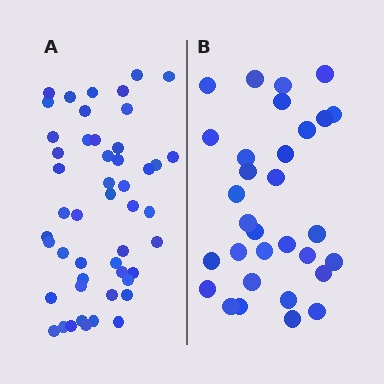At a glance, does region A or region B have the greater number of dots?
Region A (the left region) has more dots.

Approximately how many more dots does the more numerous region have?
Region A has approximately 20 more dots than region B.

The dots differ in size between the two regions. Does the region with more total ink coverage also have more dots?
No. Region B has more total ink coverage because its dots are larger, but region A actually contains more individual dots. Total area can be misleading — the number of items is what matters here.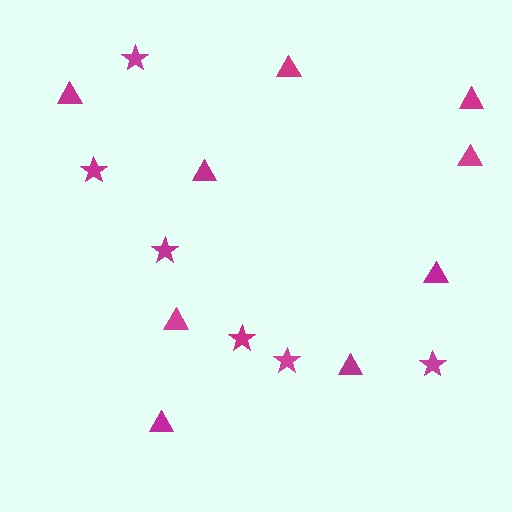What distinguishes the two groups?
There are 2 groups: one group of stars (6) and one group of triangles (9).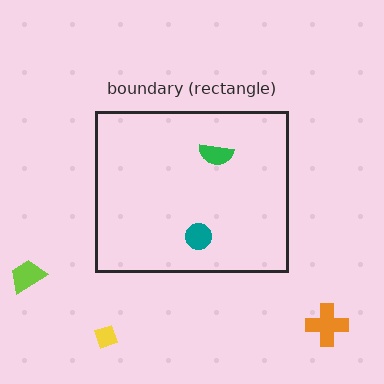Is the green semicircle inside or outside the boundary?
Inside.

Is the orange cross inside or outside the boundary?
Outside.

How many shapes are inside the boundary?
2 inside, 3 outside.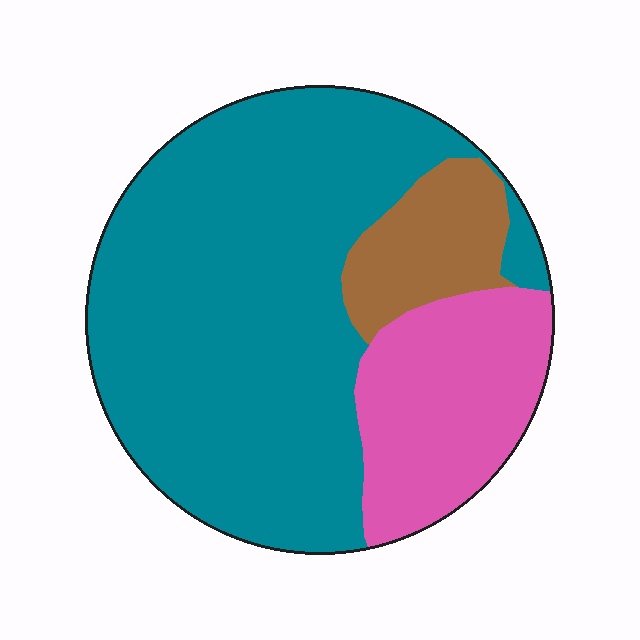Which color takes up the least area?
Brown, at roughly 10%.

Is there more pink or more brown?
Pink.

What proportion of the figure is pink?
Pink covers about 20% of the figure.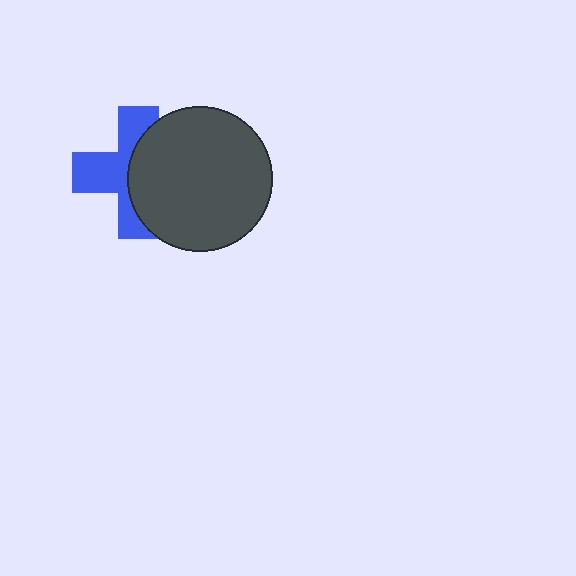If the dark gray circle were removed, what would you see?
You would see the complete blue cross.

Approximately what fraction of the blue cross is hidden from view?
Roughly 49% of the blue cross is hidden behind the dark gray circle.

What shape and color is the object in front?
The object in front is a dark gray circle.